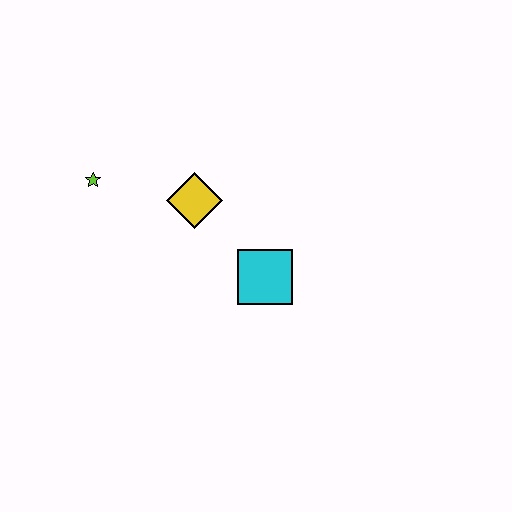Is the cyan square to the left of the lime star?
No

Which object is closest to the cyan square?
The yellow diamond is closest to the cyan square.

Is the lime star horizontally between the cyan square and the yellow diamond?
No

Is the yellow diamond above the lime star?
No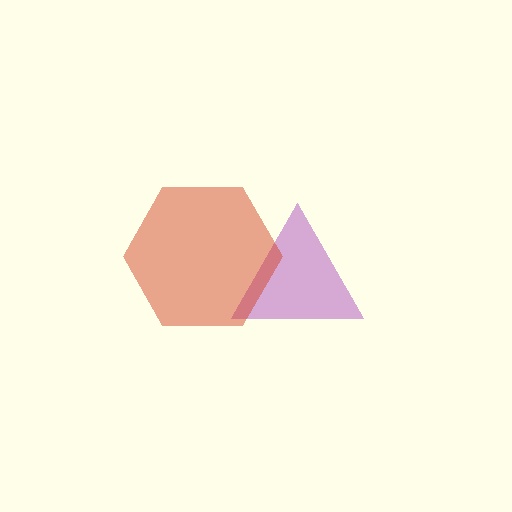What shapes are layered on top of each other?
The layered shapes are: a purple triangle, a red hexagon.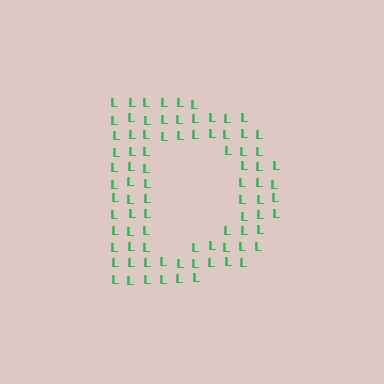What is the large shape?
The large shape is the letter D.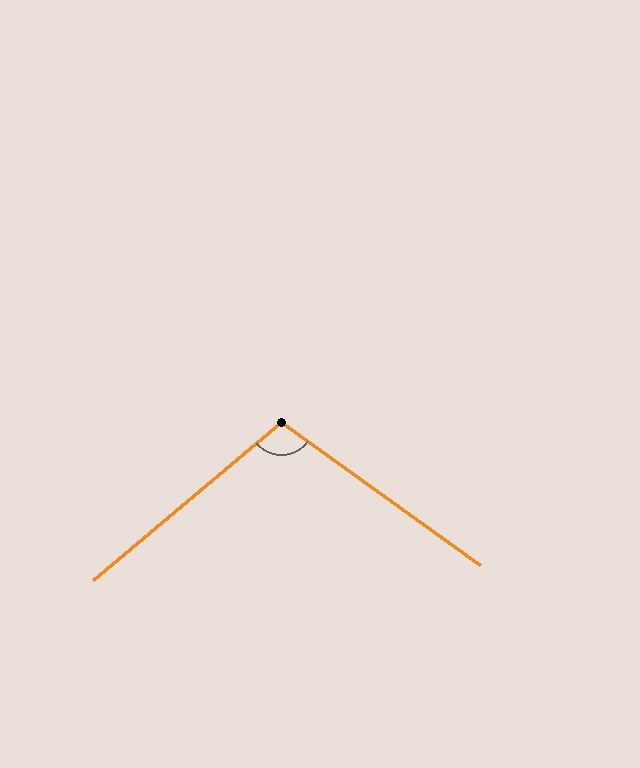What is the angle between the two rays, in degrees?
Approximately 104 degrees.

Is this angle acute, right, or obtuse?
It is obtuse.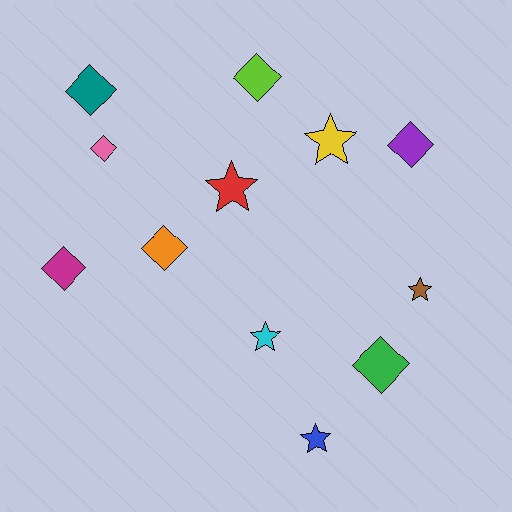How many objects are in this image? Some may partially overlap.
There are 12 objects.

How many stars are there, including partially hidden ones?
There are 5 stars.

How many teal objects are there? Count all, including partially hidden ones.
There is 1 teal object.